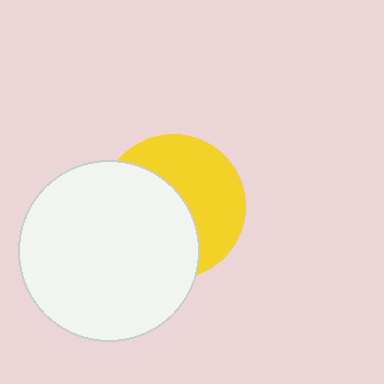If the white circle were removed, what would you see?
You would see the complete yellow circle.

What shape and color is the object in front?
The object in front is a white circle.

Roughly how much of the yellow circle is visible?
About half of it is visible (roughly 48%).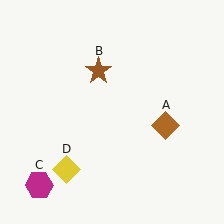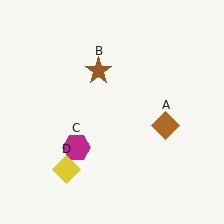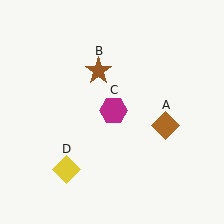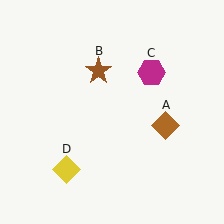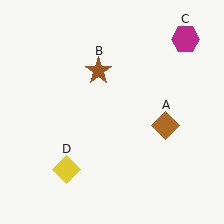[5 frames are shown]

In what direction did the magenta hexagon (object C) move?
The magenta hexagon (object C) moved up and to the right.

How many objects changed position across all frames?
1 object changed position: magenta hexagon (object C).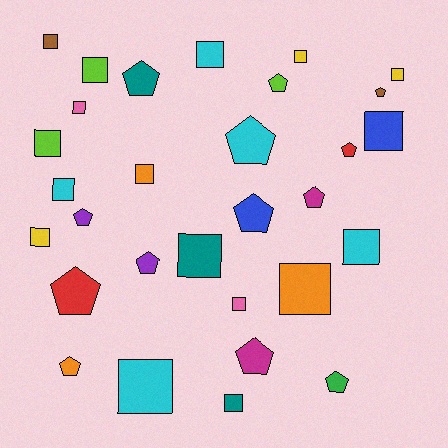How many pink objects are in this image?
There are 2 pink objects.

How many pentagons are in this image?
There are 13 pentagons.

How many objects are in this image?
There are 30 objects.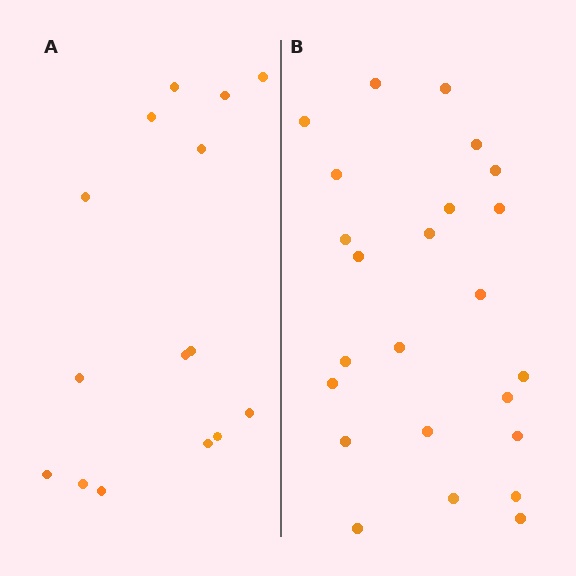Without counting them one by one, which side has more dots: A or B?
Region B (the right region) has more dots.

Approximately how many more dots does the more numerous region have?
Region B has roughly 8 or so more dots than region A.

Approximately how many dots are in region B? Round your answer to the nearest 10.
About 20 dots. (The exact count is 24, which rounds to 20.)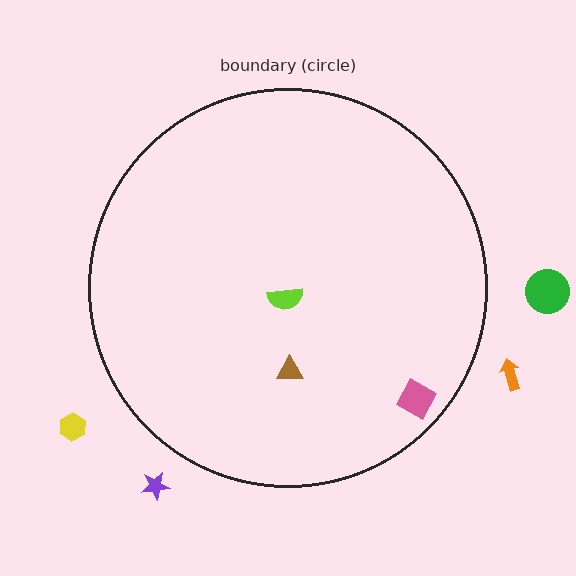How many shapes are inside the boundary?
3 inside, 4 outside.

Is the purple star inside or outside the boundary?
Outside.